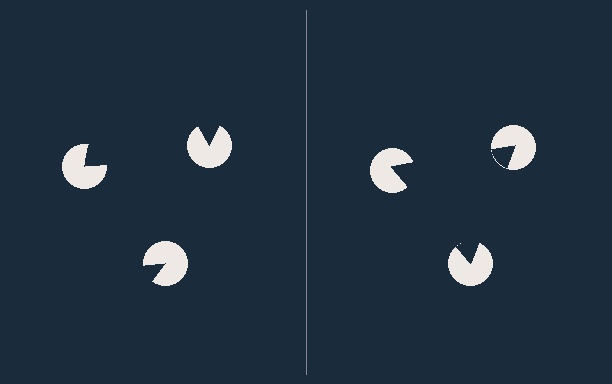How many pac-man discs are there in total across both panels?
6 — 3 on each side.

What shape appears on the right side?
An illusory triangle.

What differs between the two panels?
The pac-man discs are positioned identically on both sides; only the wedge orientations differ. On the right they align to a triangle; on the left they are misaligned.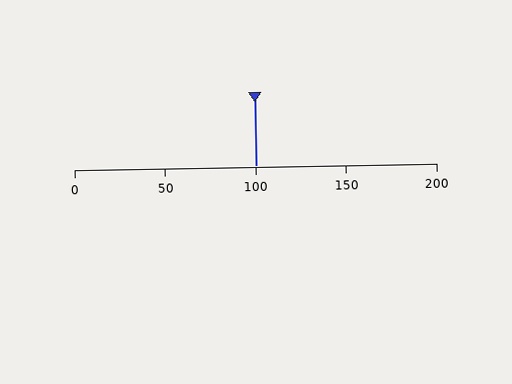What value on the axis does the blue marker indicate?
The marker indicates approximately 100.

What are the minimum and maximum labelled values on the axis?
The axis runs from 0 to 200.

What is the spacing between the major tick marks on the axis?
The major ticks are spaced 50 apart.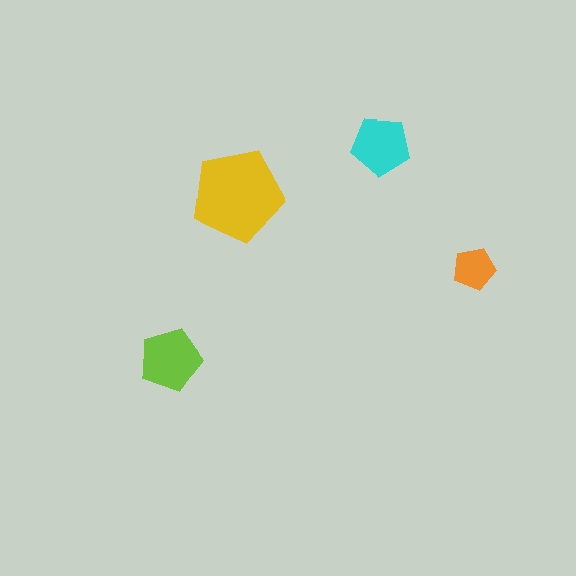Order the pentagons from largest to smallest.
the yellow one, the lime one, the cyan one, the orange one.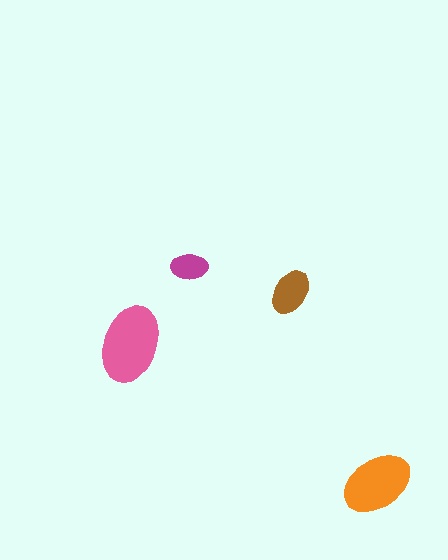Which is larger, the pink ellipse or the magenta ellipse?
The pink one.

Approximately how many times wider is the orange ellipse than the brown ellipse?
About 1.5 times wider.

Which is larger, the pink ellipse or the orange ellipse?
The pink one.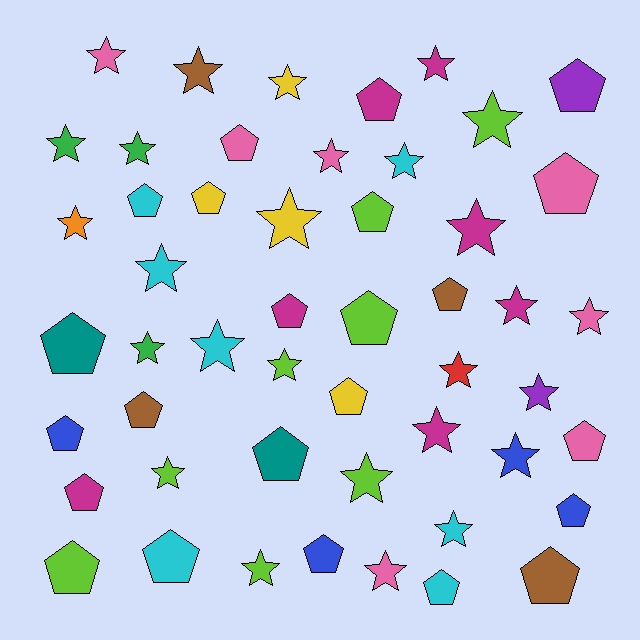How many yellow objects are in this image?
There are 4 yellow objects.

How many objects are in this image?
There are 50 objects.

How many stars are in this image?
There are 27 stars.